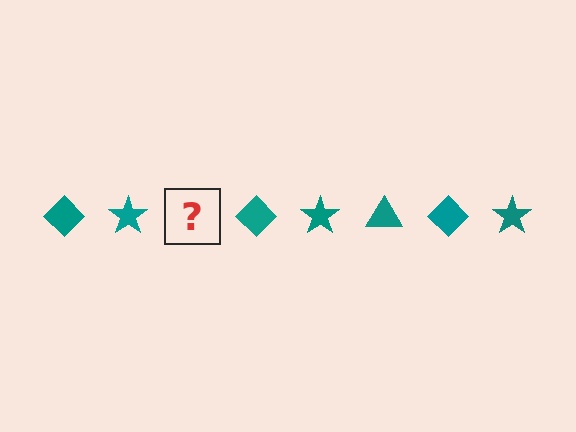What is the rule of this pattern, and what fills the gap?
The rule is that the pattern cycles through diamond, star, triangle shapes in teal. The gap should be filled with a teal triangle.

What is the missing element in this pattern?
The missing element is a teal triangle.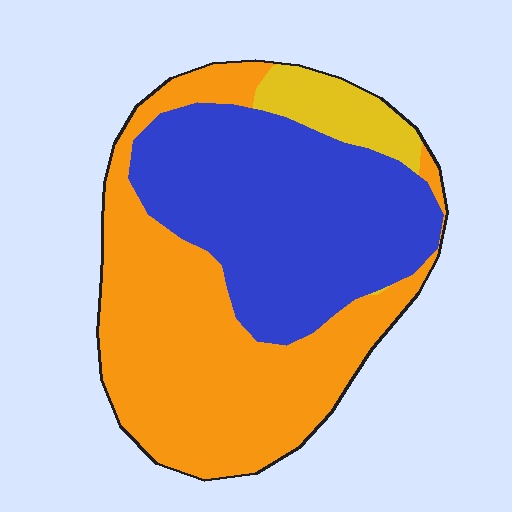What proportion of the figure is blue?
Blue takes up about two fifths (2/5) of the figure.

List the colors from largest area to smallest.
From largest to smallest: orange, blue, yellow.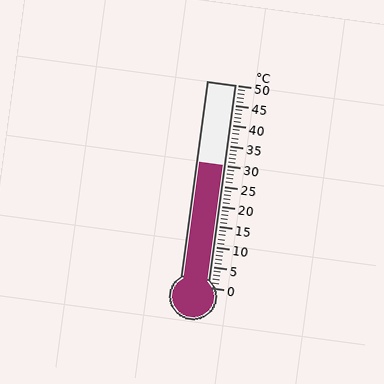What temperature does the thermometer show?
The thermometer shows approximately 30°C.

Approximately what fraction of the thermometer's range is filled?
The thermometer is filled to approximately 60% of its range.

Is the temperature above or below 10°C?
The temperature is above 10°C.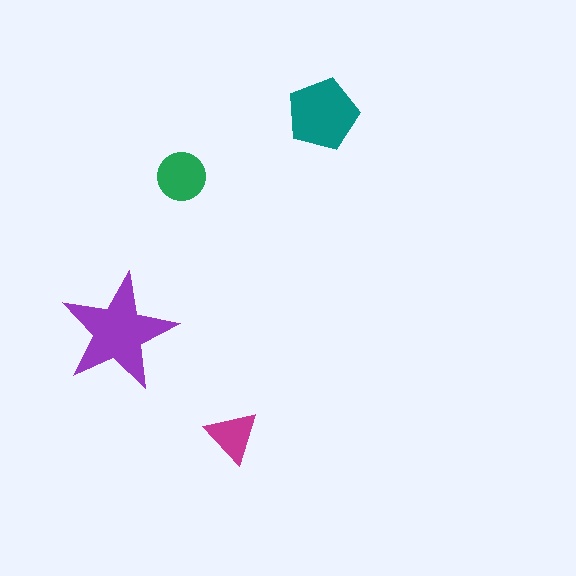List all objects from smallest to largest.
The magenta triangle, the green circle, the teal pentagon, the purple star.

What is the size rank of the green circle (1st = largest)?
3rd.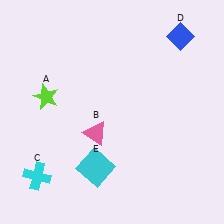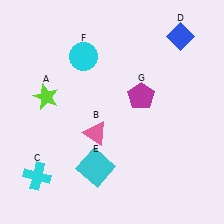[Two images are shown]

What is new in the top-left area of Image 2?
A cyan circle (F) was added in the top-left area of Image 2.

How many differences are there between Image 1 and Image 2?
There are 2 differences between the two images.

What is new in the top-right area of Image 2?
A magenta pentagon (G) was added in the top-right area of Image 2.